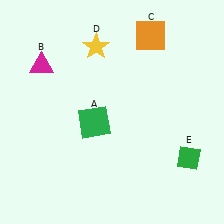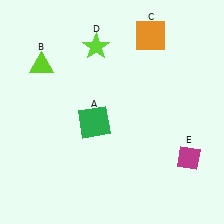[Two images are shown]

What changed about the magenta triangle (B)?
In Image 1, B is magenta. In Image 2, it changed to lime.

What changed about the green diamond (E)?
In Image 1, E is green. In Image 2, it changed to magenta.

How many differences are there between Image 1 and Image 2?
There are 3 differences between the two images.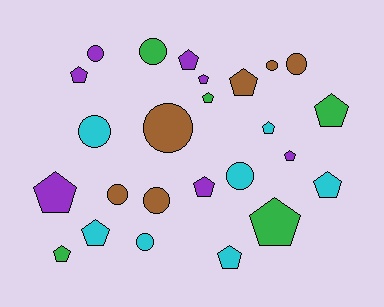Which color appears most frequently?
Cyan, with 7 objects.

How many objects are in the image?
There are 25 objects.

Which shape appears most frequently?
Pentagon, with 15 objects.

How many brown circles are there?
There are 5 brown circles.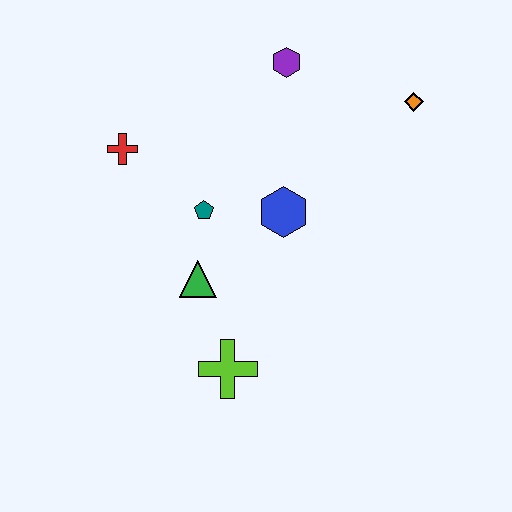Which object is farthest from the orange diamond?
The lime cross is farthest from the orange diamond.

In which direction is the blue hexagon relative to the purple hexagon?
The blue hexagon is below the purple hexagon.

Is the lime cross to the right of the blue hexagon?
No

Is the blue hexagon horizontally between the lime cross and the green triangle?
No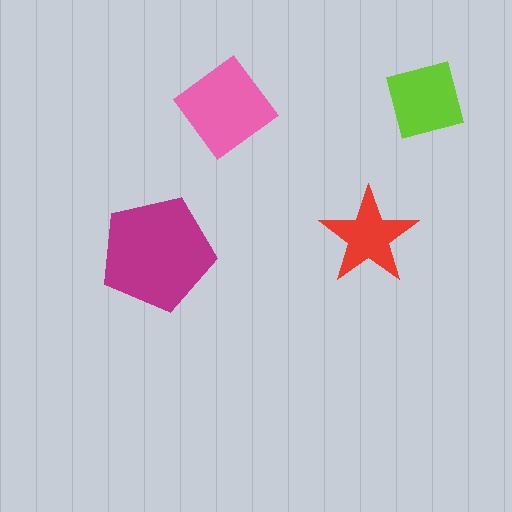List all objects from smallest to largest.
The red star, the lime square, the pink diamond, the magenta pentagon.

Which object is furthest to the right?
The lime square is rightmost.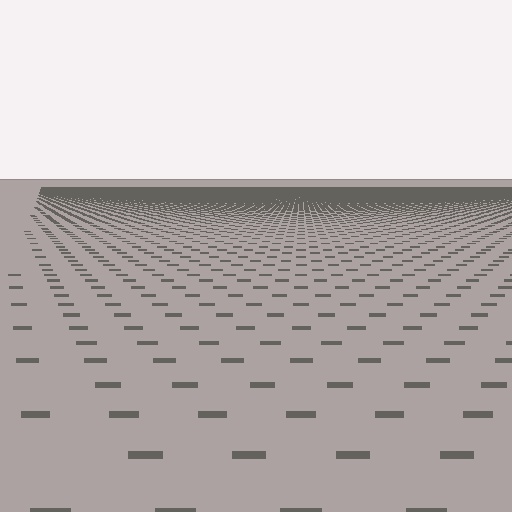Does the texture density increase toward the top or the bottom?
Density increases toward the top.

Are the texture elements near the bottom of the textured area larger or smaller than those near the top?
Larger. Near the bottom, elements are closer to the viewer and appear at a bigger on-screen size.